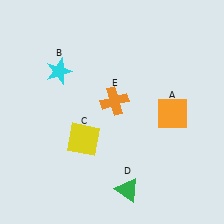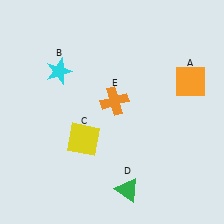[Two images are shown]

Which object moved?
The orange square (A) moved up.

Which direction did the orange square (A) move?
The orange square (A) moved up.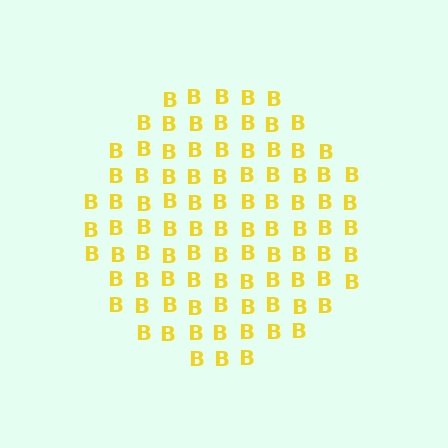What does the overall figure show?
The overall figure shows a circle.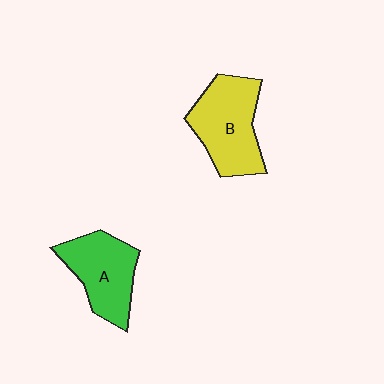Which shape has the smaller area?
Shape A (green).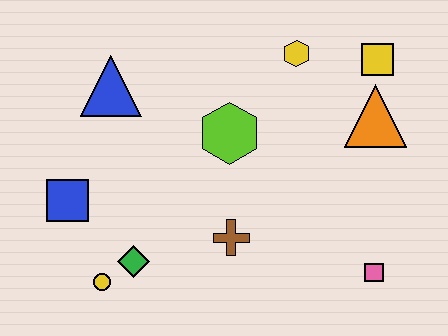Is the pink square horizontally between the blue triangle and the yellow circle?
No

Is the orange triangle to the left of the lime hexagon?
No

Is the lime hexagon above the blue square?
Yes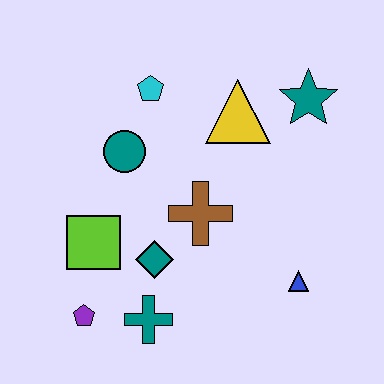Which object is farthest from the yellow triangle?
The purple pentagon is farthest from the yellow triangle.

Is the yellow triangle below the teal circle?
No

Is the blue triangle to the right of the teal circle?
Yes